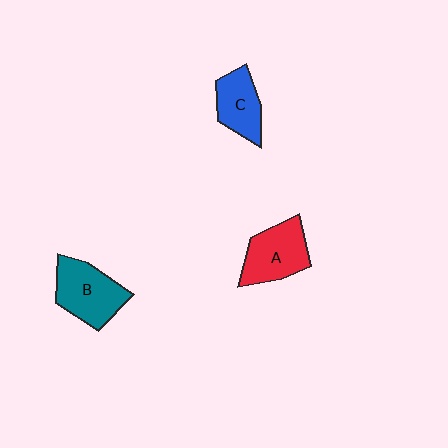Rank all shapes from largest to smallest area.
From largest to smallest: B (teal), A (red), C (blue).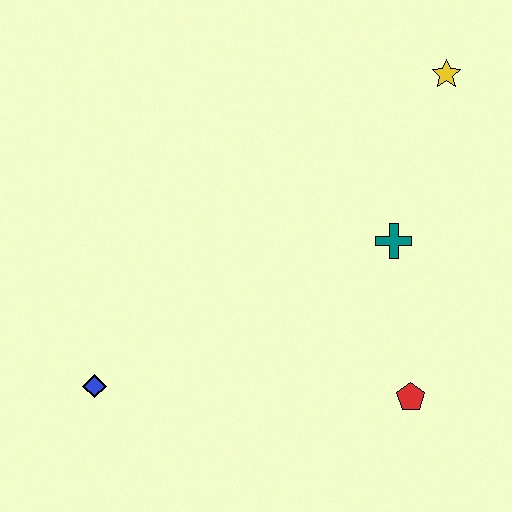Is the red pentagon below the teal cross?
Yes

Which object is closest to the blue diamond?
The red pentagon is closest to the blue diamond.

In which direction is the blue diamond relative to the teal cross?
The blue diamond is to the left of the teal cross.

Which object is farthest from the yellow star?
The blue diamond is farthest from the yellow star.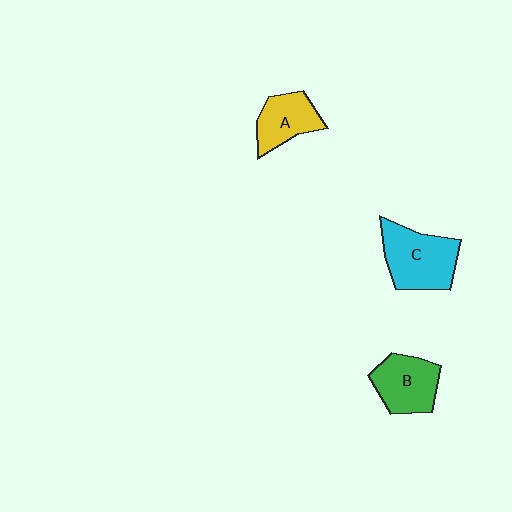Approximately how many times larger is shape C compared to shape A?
Approximately 1.5 times.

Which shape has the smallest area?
Shape A (yellow).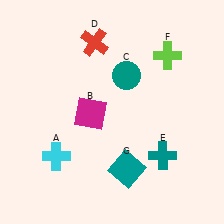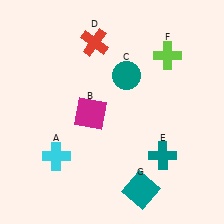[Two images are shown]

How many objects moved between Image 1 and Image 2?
1 object moved between the two images.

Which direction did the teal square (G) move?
The teal square (G) moved down.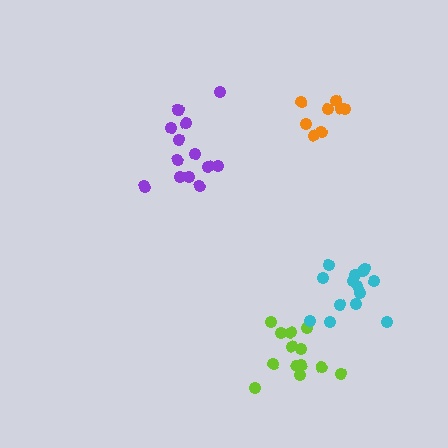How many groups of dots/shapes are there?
There are 4 groups.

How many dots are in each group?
Group 1: 8 dots, Group 2: 13 dots, Group 3: 14 dots, Group 4: 13 dots (48 total).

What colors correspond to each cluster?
The clusters are colored: orange, lime, cyan, purple.